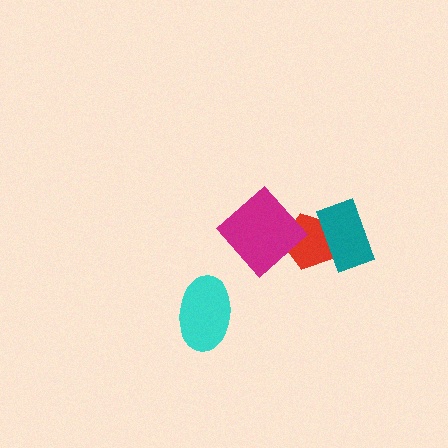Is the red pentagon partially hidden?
Yes, it is partially covered by another shape.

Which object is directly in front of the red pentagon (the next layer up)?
The teal rectangle is directly in front of the red pentagon.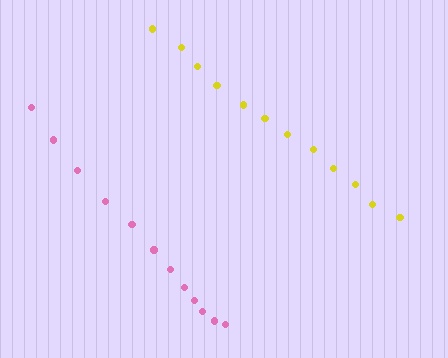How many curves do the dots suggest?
There are 2 distinct paths.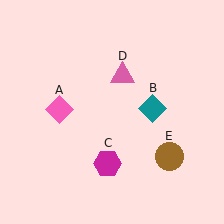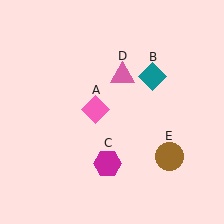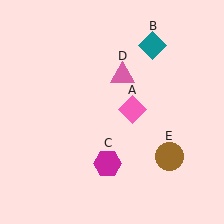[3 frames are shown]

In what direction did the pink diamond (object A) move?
The pink diamond (object A) moved right.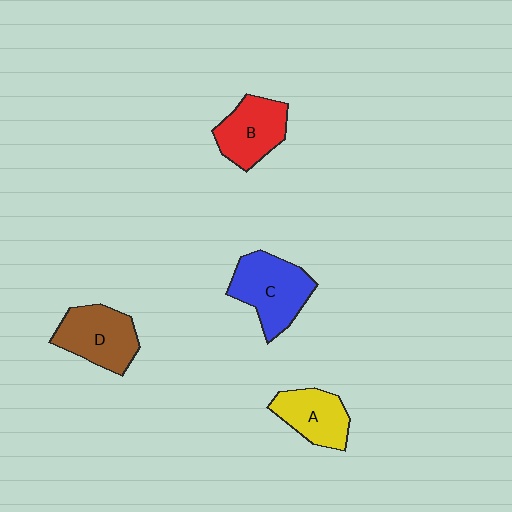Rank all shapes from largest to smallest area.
From largest to smallest: C (blue), D (brown), B (red), A (yellow).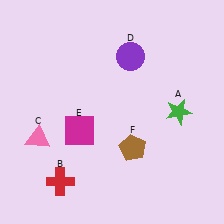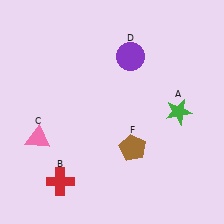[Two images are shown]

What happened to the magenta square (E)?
The magenta square (E) was removed in Image 2. It was in the bottom-left area of Image 1.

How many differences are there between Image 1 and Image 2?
There is 1 difference between the two images.